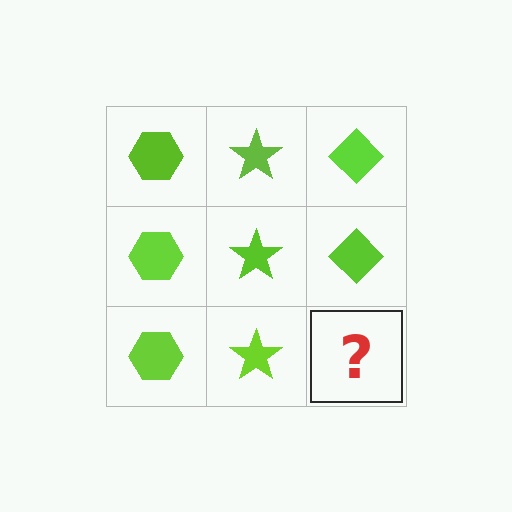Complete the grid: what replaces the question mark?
The question mark should be replaced with a lime diamond.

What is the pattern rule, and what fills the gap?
The rule is that each column has a consistent shape. The gap should be filled with a lime diamond.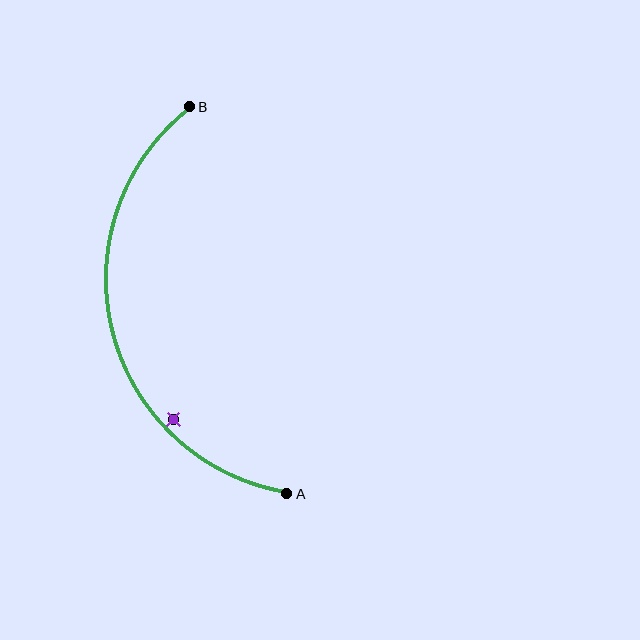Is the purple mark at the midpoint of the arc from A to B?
No — the purple mark does not lie on the arc at all. It sits slightly inside the curve.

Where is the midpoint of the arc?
The arc midpoint is the point on the curve farthest from the straight line joining A and B. It sits to the left of that line.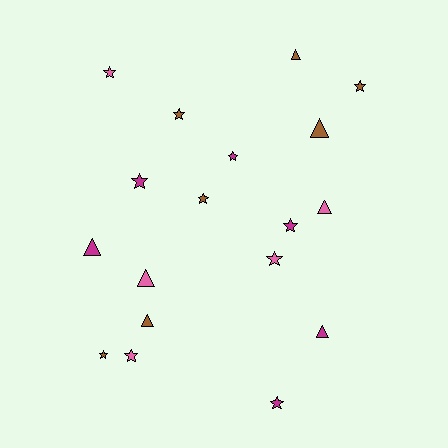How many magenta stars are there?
There are 4 magenta stars.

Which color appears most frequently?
Brown, with 7 objects.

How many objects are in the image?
There are 18 objects.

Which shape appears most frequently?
Star, with 11 objects.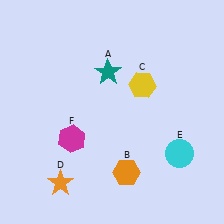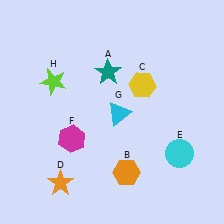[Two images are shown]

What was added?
A cyan triangle (G), a lime star (H) were added in Image 2.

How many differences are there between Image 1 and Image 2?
There are 2 differences between the two images.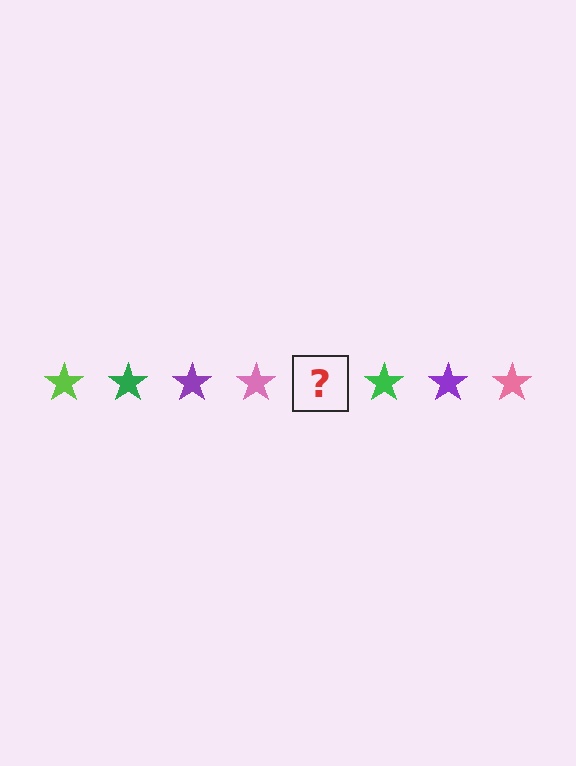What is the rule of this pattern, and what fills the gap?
The rule is that the pattern cycles through lime, green, purple, pink stars. The gap should be filled with a lime star.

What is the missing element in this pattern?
The missing element is a lime star.